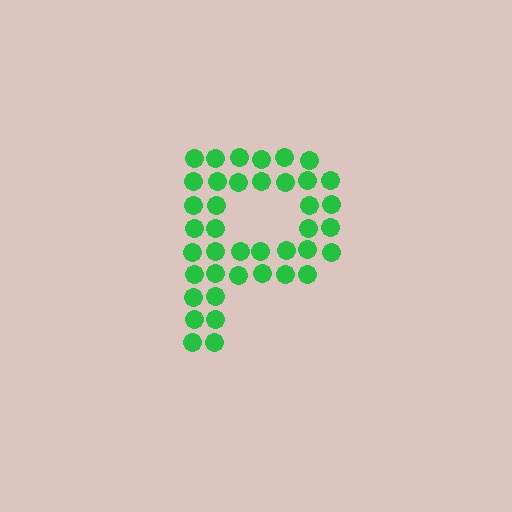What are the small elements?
The small elements are circles.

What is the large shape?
The large shape is the letter P.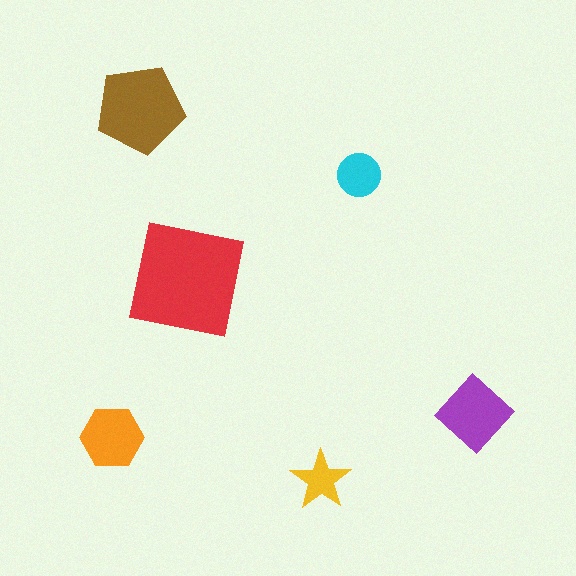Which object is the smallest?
The yellow star.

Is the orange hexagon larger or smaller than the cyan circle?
Larger.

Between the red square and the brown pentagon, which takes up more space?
The red square.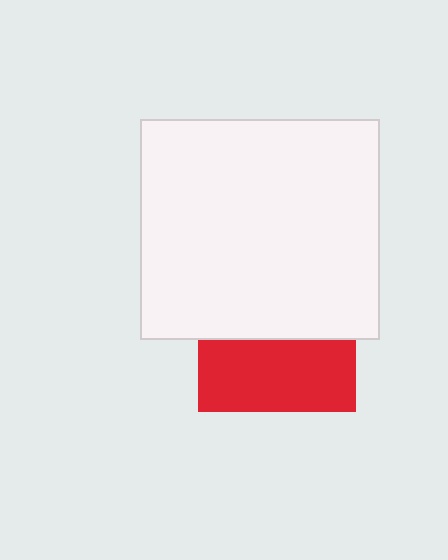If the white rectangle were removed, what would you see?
You would see the complete red square.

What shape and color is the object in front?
The object in front is a white rectangle.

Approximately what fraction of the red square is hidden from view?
Roughly 54% of the red square is hidden behind the white rectangle.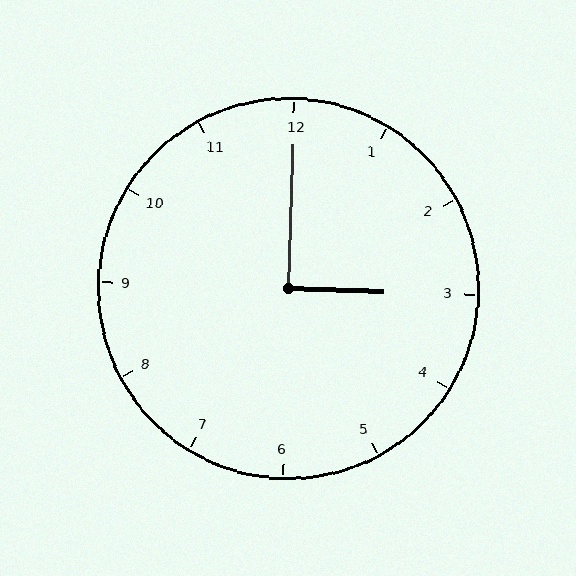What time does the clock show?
3:00.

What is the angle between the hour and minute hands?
Approximately 90 degrees.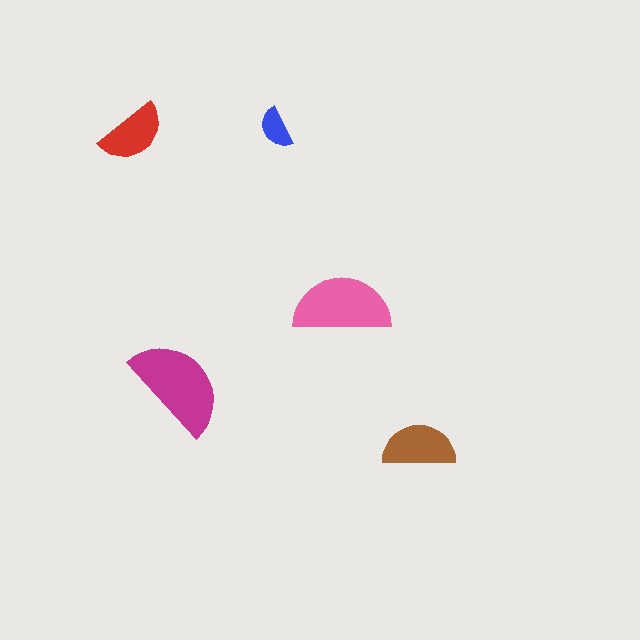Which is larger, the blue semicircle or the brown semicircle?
The brown one.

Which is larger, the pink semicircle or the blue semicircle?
The pink one.